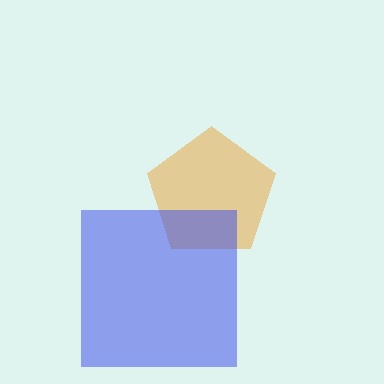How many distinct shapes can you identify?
There are 2 distinct shapes: an orange pentagon, a blue square.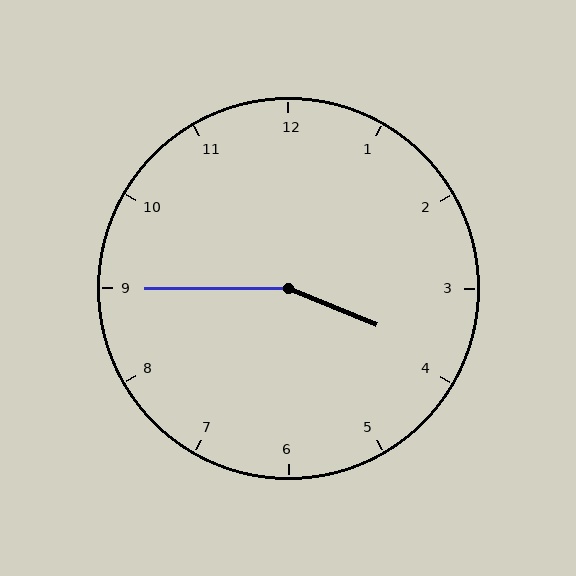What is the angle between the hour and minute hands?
Approximately 158 degrees.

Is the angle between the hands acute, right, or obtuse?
It is obtuse.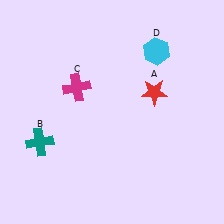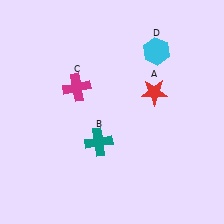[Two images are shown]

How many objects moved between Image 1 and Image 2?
1 object moved between the two images.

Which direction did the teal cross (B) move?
The teal cross (B) moved right.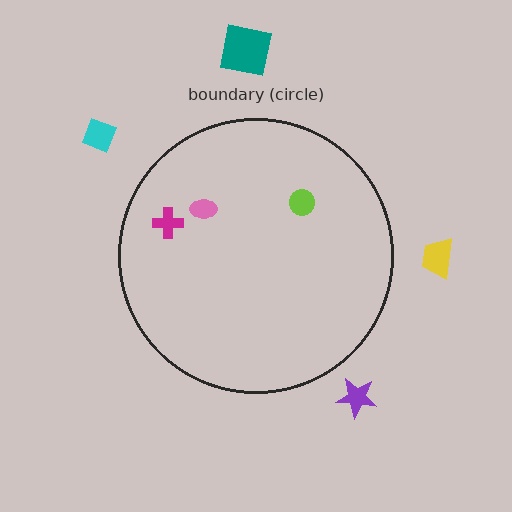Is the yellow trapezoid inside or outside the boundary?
Outside.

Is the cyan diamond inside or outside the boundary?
Outside.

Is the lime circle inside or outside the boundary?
Inside.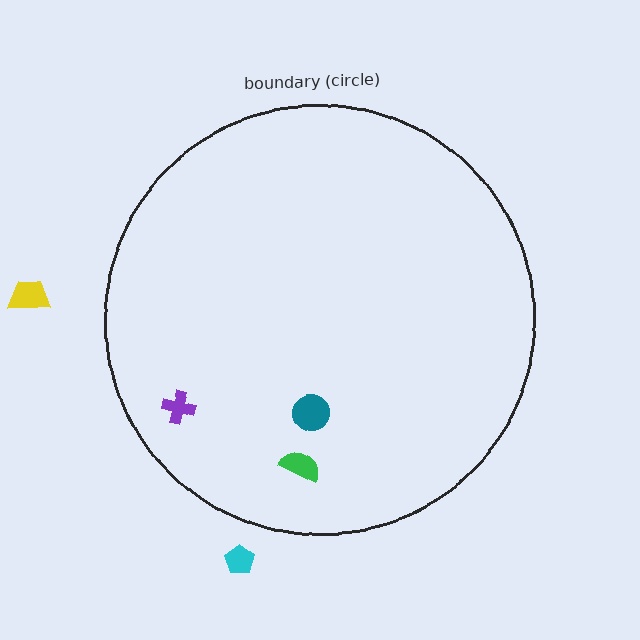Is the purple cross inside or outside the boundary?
Inside.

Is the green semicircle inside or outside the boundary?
Inside.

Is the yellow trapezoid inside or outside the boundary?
Outside.